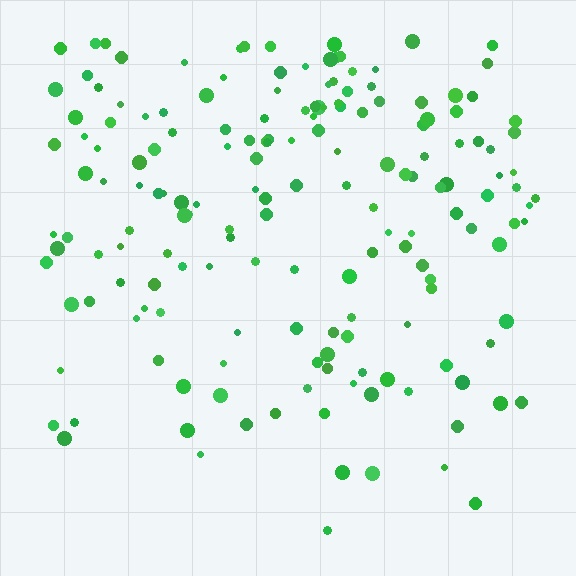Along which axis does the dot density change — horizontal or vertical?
Vertical.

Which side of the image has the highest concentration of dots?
The top.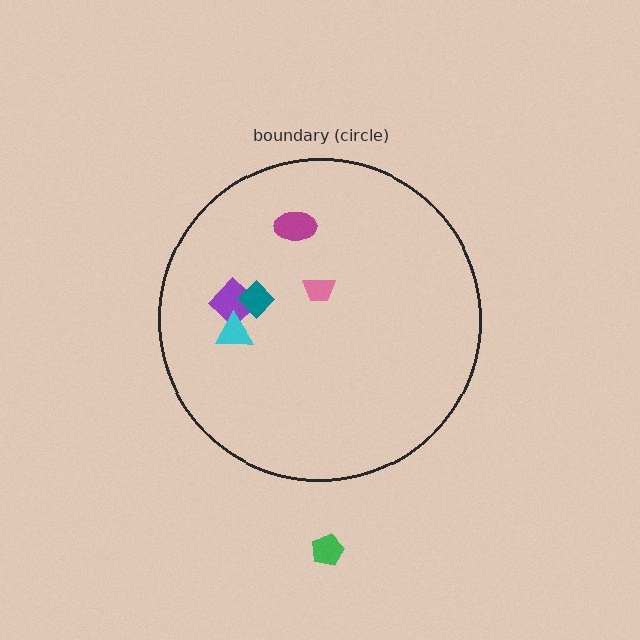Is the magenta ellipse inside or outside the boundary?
Inside.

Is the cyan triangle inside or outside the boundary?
Inside.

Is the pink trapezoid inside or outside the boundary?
Inside.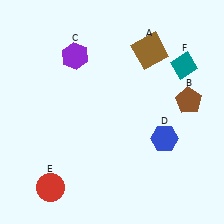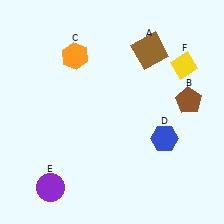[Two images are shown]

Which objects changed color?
C changed from purple to orange. E changed from red to purple. F changed from teal to yellow.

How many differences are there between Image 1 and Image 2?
There are 3 differences between the two images.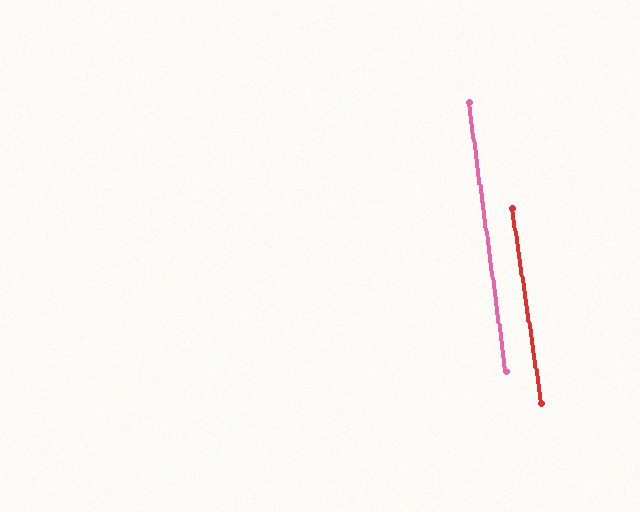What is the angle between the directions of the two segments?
Approximately 1 degree.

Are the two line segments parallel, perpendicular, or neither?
Parallel — their directions differ by only 0.7°.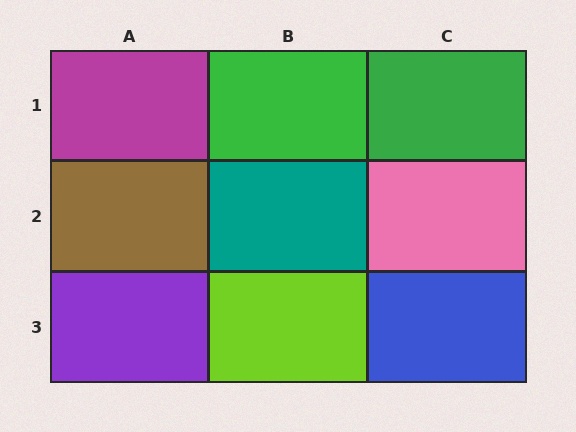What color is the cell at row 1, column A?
Magenta.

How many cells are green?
2 cells are green.